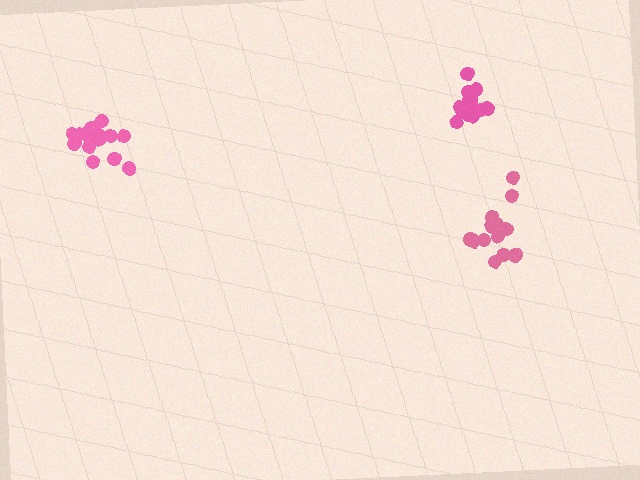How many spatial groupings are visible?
There are 3 spatial groupings.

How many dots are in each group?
Group 1: 14 dots, Group 2: 16 dots, Group 3: 13 dots (43 total).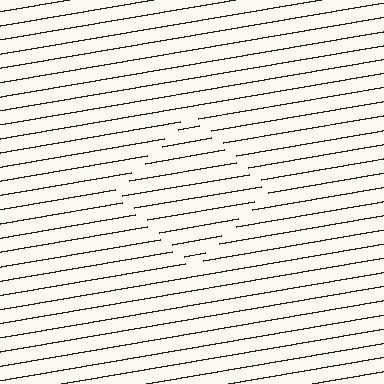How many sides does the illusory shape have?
4 sides — the line-ends trace a square.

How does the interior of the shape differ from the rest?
The interior of the shape contains the same grating, shifted by half a period — the contour is defined by the phase discontinuity where line-ends from the inner and outer gratings abut.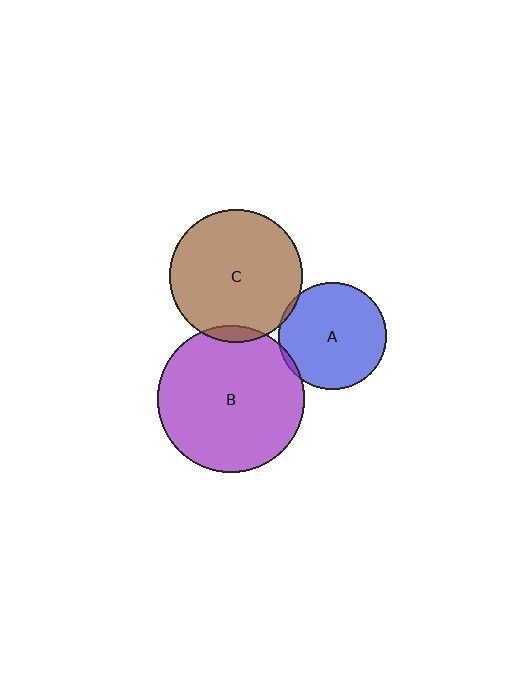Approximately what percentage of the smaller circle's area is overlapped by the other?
Approximately 5%.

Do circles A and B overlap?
Yes.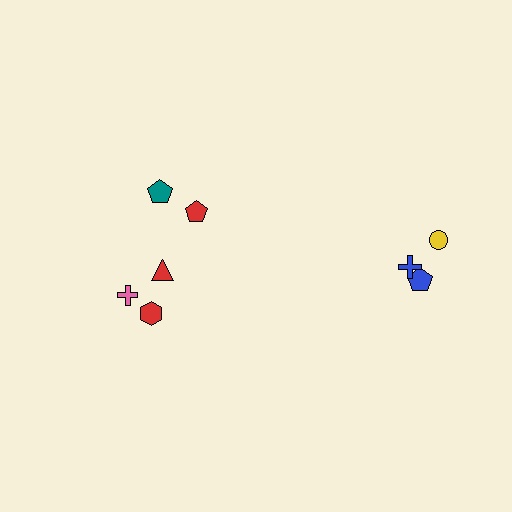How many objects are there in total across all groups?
There are 8 objects.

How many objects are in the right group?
There are 3 objects.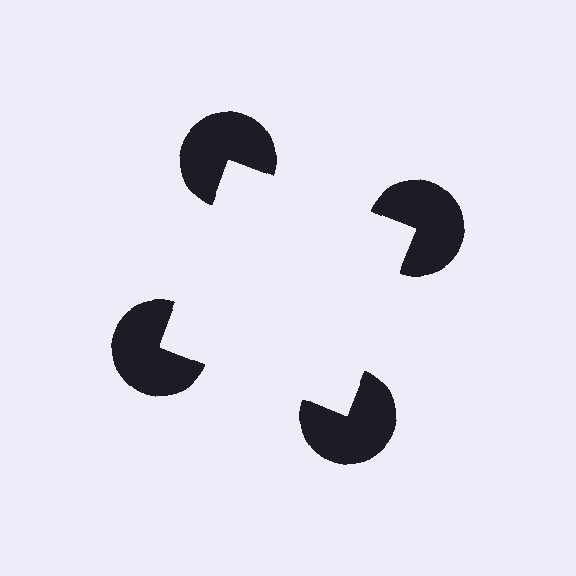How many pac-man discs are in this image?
There are 4 — one at each vertex of the illusory square.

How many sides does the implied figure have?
4 sides.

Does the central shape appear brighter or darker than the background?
It typically appears slightly brighter than the background, even though no actual brightness change is drawn.